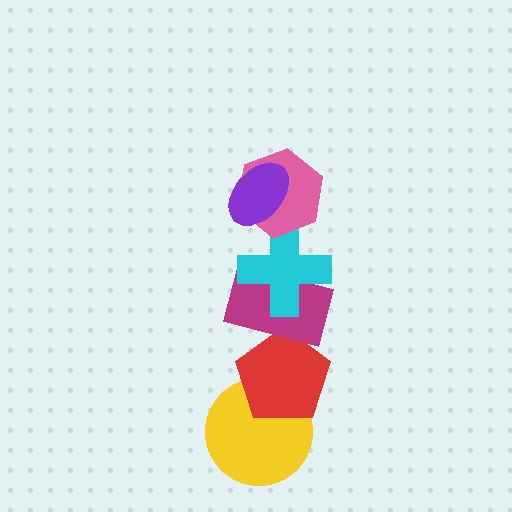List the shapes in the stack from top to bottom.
From top to bottom: the purple ellipse, the pink hexagon, the cyan cross, the magenta rectangle, the red pentagon, the yellow circle.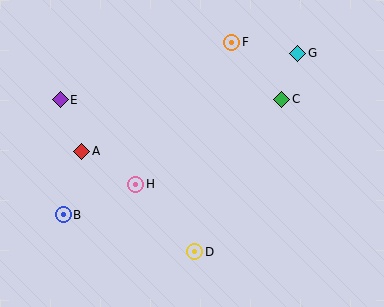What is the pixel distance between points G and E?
The distance between G and E is 242 pixels.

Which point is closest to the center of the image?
Point H at (136, 184) is closest to the center.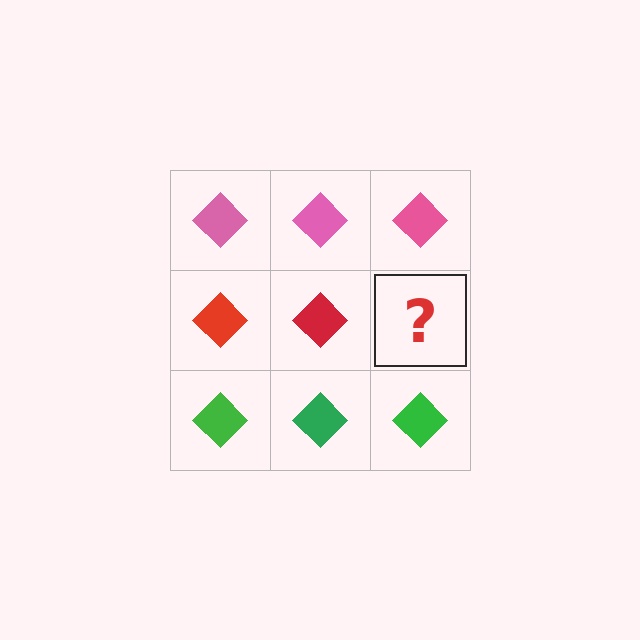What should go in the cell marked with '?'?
The missing cell should contain a red diamond.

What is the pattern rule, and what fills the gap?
The rule is that each row has a consistent color. The gap should be filled with a red diamond.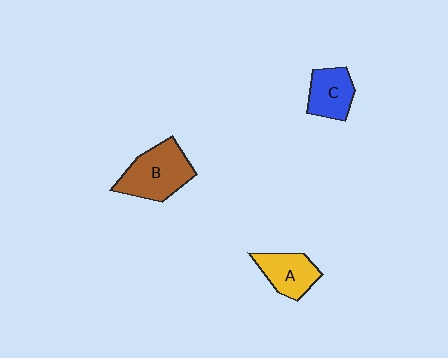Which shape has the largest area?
Shape B (brown).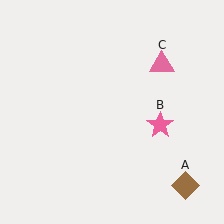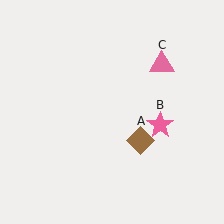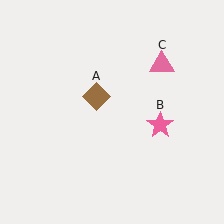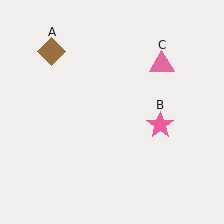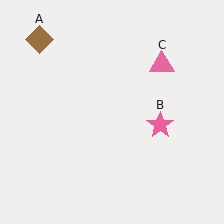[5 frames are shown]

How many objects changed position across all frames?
1 object changed position: brown diamond (object A).